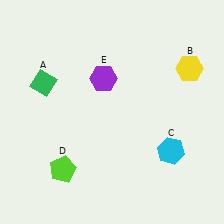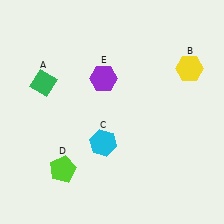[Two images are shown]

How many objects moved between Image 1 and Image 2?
1 object moved between the two images.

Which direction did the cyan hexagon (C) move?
The cyan hexagon (C) moved left.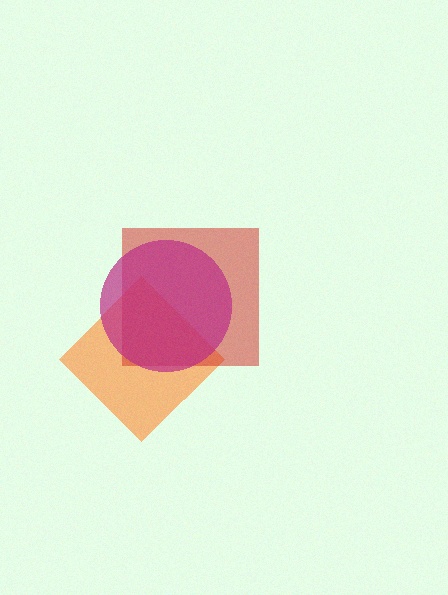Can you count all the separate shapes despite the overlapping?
Yes, there are 3 separate shapes.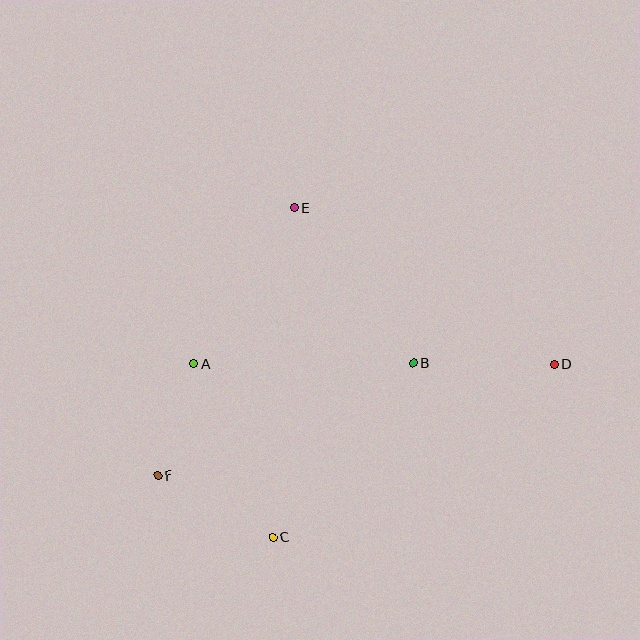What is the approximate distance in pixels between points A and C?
The distance between A and C is approximately 190 pixels.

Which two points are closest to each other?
Points A and F are closest to each other.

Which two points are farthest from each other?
Points D and F are farthest from each other.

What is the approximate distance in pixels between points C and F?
The distance between C and F is approximately 130 pixels.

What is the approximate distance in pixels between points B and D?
The distance between B and D is approximately 141 pixels.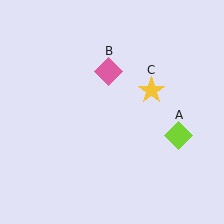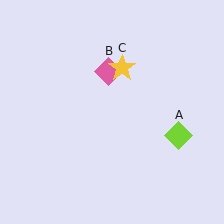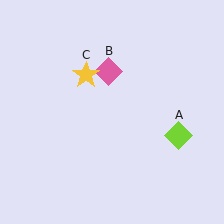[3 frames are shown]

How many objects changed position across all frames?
1 object changed position: yellow star (object C).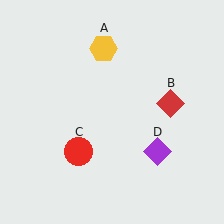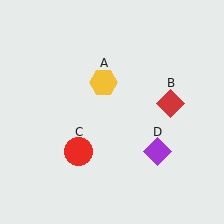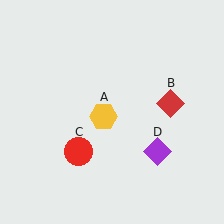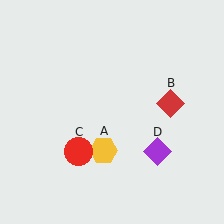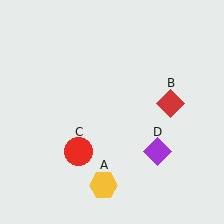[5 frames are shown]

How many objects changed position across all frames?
1 object changed position: yellow hexagon (object A).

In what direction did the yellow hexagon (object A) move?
The yellow hexagon (object A) moved down.